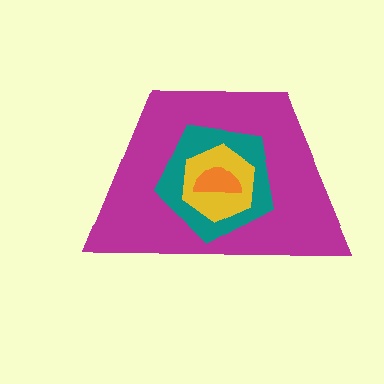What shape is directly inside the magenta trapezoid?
The teal pentagon.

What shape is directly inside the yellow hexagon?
The orange semicircle.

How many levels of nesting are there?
4.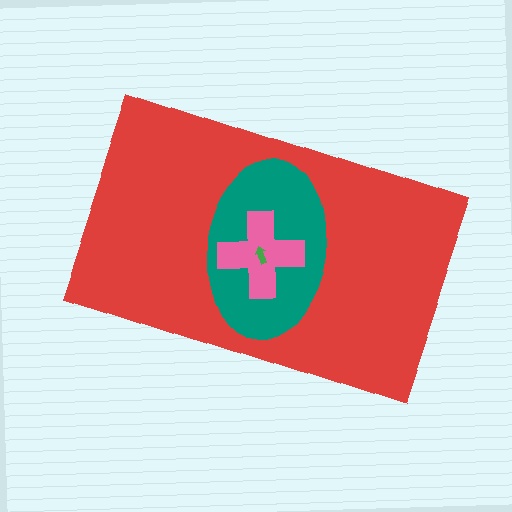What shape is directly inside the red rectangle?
The teal ellipse.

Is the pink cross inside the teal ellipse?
Yes.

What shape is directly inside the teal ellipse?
The pink cross.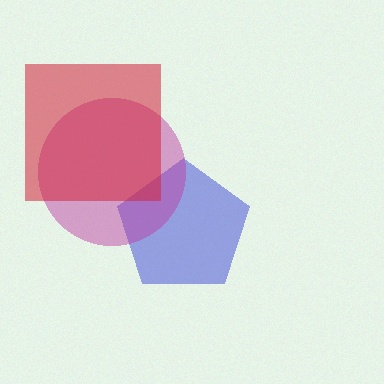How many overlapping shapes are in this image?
There are 3 overlapping shapes in the image.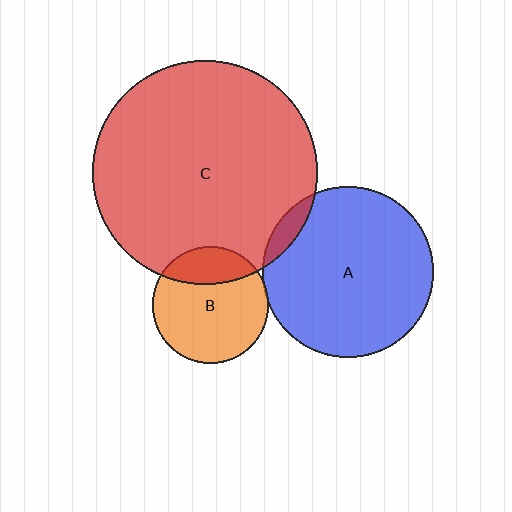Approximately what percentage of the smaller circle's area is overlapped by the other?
Approximately 5%.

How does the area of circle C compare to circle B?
Approximately 3.7 times.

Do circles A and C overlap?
Yes.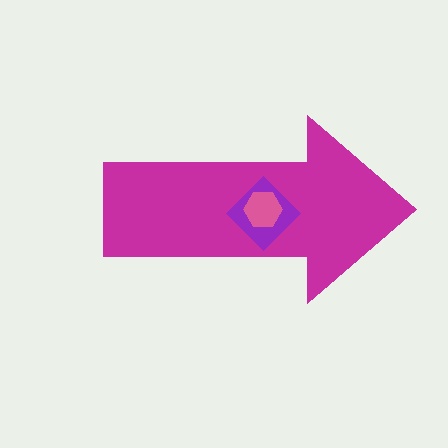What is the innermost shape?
The pink hexagon.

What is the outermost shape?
The magenta arrow.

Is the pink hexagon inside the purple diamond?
Yes.